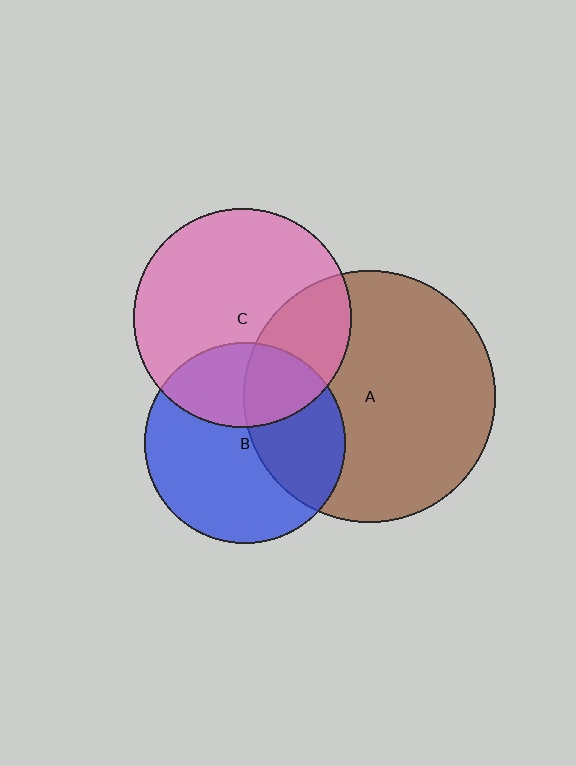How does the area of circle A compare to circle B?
Approximately 1.6 times.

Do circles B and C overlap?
Yes.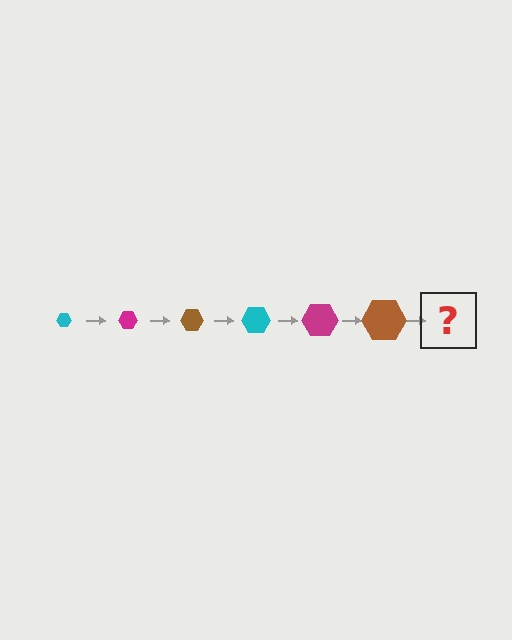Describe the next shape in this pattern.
It should be a cyan hexagon, larger than the previous one.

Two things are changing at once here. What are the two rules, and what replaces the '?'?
The two rules are that the hexagon grows larger each step and the color cycles through cyan, magenta, and brown. The '?' should be a cyan hexagon, larger than the previous one.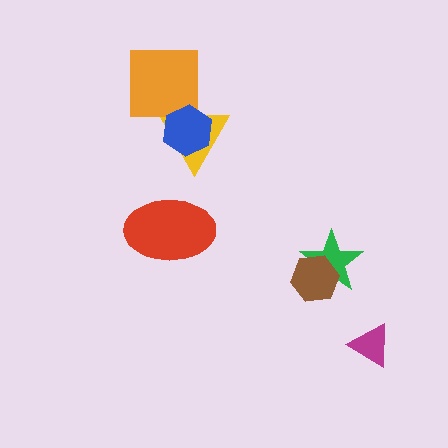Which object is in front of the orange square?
The blue hexagon is in front of the orange square.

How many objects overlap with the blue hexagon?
2 objects overlap with the blue hexagon.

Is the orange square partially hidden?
Yes, it is partially covered by another shape.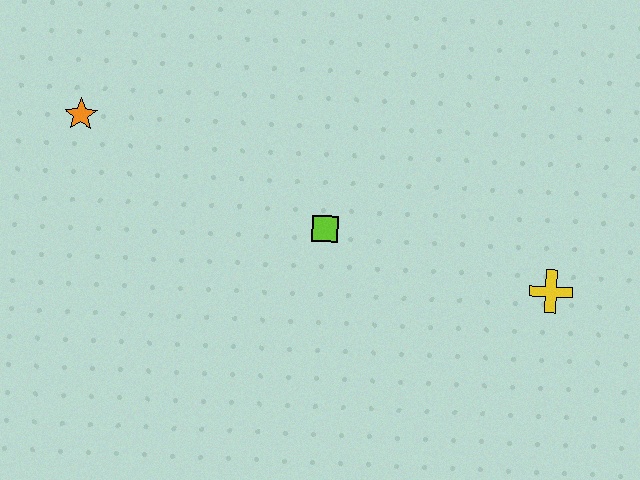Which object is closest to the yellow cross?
The lime square is closest to the yellow cross.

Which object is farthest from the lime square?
The orange star is farthest from the lime square.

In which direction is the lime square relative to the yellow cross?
The lime square is to the left of the yellow cross.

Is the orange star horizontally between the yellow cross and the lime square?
No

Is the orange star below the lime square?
No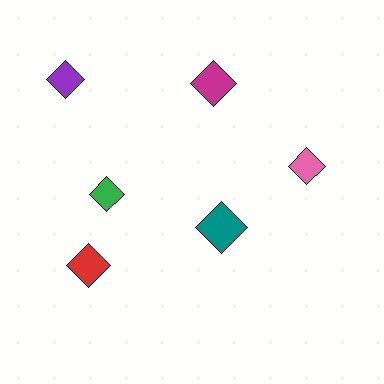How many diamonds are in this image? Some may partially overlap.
There are 6 diamonds.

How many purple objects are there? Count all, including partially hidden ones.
There is 1 purple object.